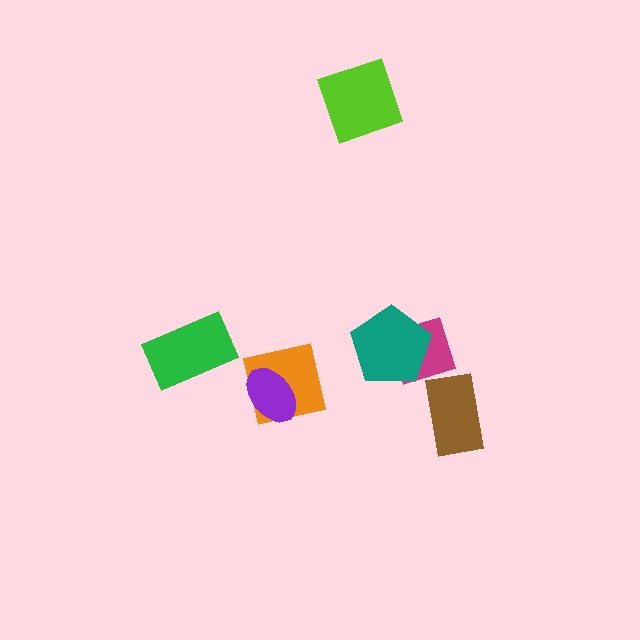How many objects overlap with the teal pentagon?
1 object overlaps with the teal pentagon.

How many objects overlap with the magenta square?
1 object overlaps with the magenta square.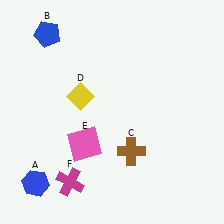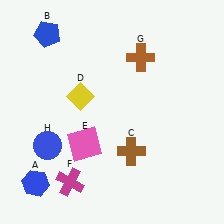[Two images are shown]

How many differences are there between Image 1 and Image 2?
There are 2 differences between the two images.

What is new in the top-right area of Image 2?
A brown cross (G) was added in the top-right area of Image 2.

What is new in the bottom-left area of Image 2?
A blue circle (H) was added in the bottom-left area of Image 2.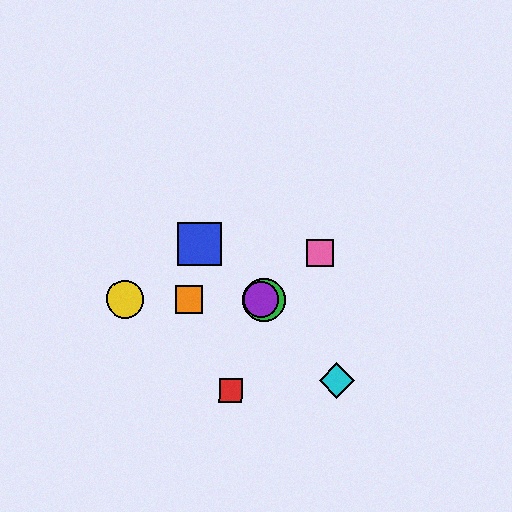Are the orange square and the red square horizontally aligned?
No, the orange square is at y≈299 and the red square is at y≈390.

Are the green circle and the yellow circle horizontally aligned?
Yes, both are at y≈300.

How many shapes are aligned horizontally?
4 shapes (the green circle, the yellow circle, the purple circle, the orange square) are aligned horizontally.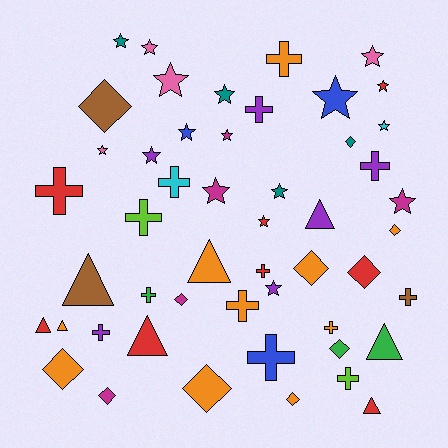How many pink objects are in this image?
There are 4 pink objects.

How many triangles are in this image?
There are 8 triangles.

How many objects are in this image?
There are 50 objects.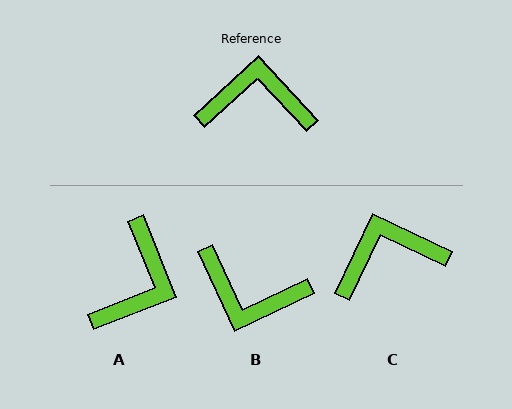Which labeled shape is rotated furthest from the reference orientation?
B, about 162 degrees away.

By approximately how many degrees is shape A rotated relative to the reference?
Approximately 111 degrees clockwise.